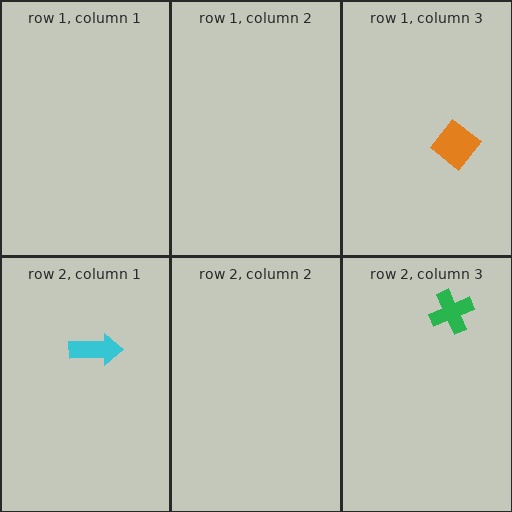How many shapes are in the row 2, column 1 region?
1.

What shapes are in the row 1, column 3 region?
The orange diamond.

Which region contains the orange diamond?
The row 1, column 3 region.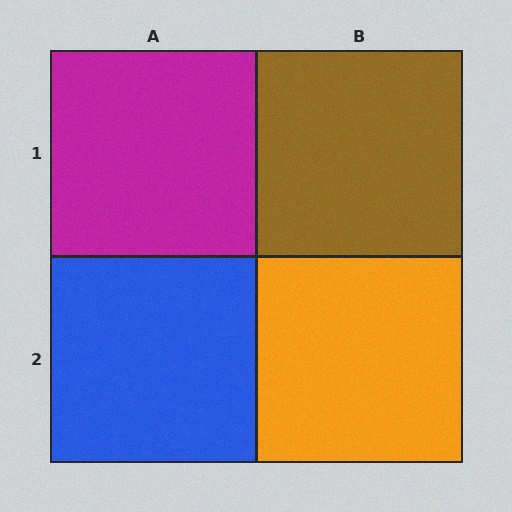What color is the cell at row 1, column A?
Magenta.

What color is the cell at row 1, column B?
Brown.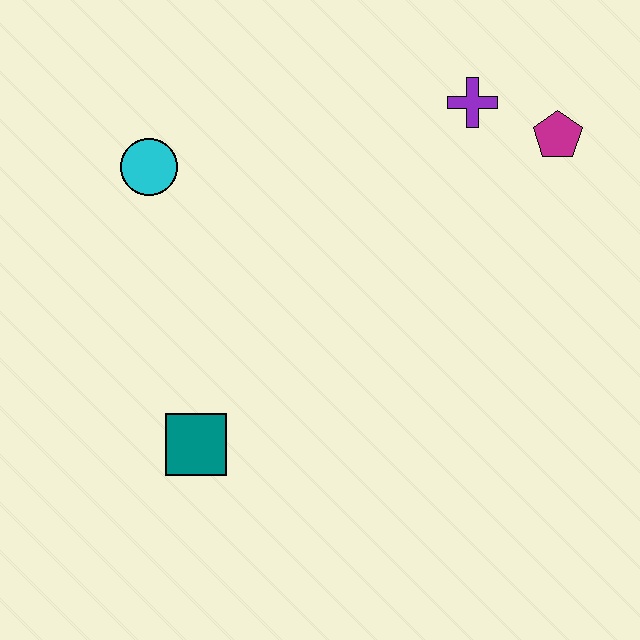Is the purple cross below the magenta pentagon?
No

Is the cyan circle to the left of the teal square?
Yes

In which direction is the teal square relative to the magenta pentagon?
The teal square is to the left of the magenta pentagon.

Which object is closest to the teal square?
The cyan circle is closest to the teal square.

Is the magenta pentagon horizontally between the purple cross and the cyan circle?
No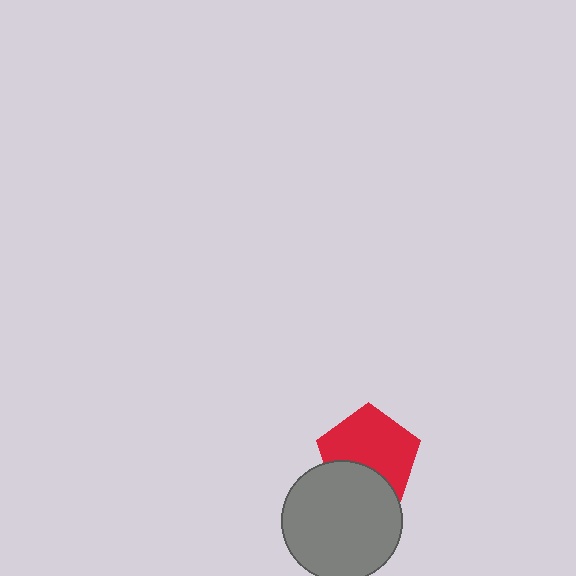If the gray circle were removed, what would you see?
You would see the complete red pentagon.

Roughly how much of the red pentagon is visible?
Most of it is visible (roughly 68%).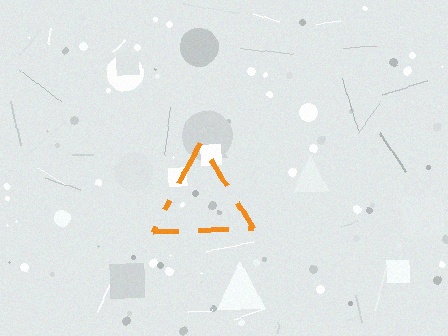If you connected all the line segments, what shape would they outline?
They would outline a triangle.